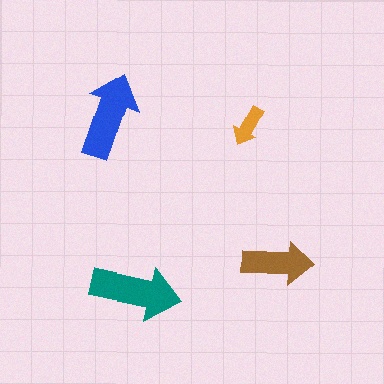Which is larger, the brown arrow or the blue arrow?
The blue one.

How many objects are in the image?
There are 4 objects in the image.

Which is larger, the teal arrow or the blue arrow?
The teal one.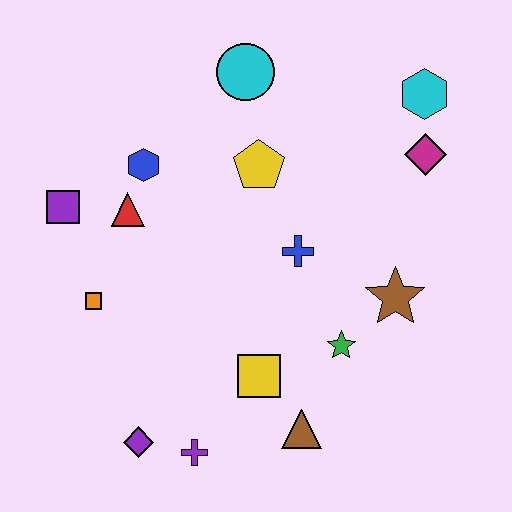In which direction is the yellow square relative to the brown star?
The yellow square is to the left of the brown star.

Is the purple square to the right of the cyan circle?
No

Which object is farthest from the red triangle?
The cyan hexagon is farthest from the red triangle.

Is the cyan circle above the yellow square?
Yes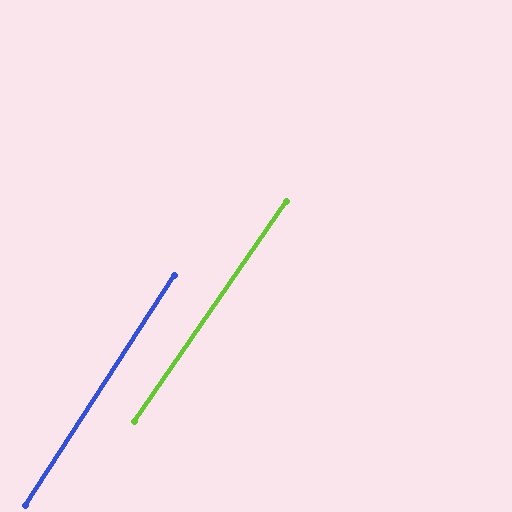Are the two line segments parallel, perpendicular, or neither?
Parallel — their directions differ by only 1.8°.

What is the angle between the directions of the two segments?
Approximately 2 degrees.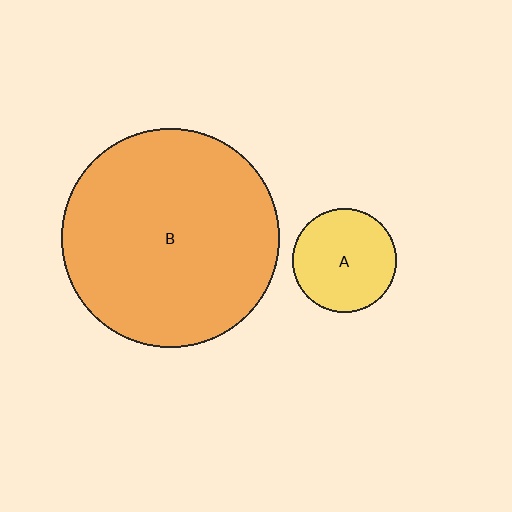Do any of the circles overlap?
No, none of the circles overlap.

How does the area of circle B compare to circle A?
Approximately 4.4 times.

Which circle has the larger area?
Circle B (orange).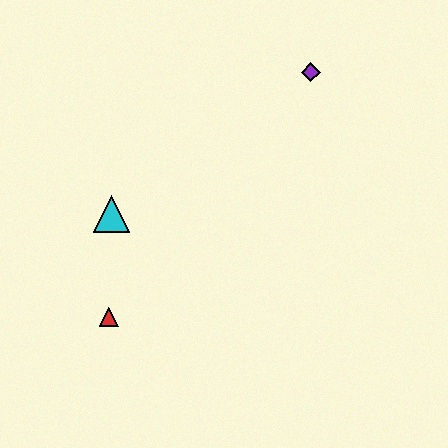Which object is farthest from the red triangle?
The purple diamond is farthest from the red triangle.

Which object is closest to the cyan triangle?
The red triangle is closest to the cyan triangle.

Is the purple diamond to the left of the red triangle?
No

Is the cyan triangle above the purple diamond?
No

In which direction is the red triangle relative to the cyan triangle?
The red triangle is below the cyan triangle.